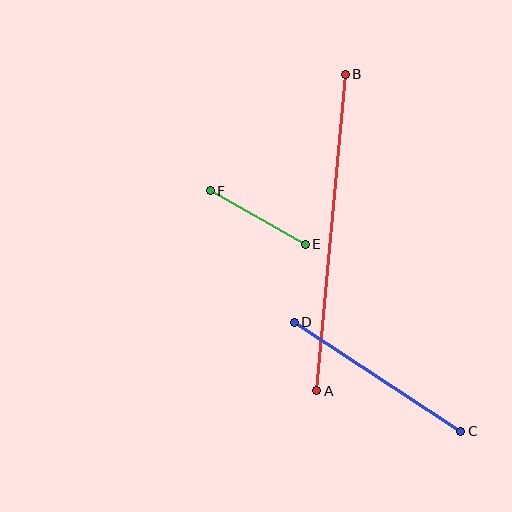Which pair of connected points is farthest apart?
Points A and B are farthest apart.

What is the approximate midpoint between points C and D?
The midpoint is at approximately (377, 377) pixels.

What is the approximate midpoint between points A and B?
The midpoint is at approximately (331, 232) pixels.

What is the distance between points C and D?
The distance is approximately 199 pixels.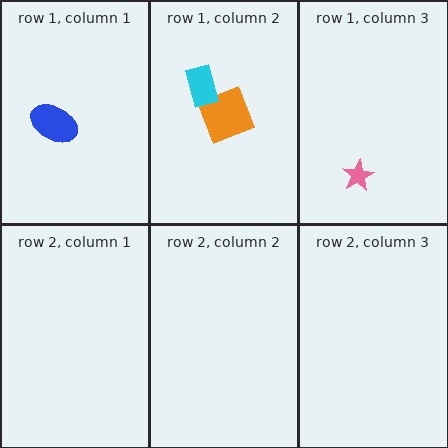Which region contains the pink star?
The row 1, column 3 region.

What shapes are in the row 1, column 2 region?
The orange square, the cyan rectangle.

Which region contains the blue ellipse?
The row 1, column 1 region.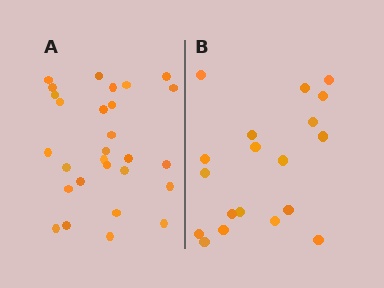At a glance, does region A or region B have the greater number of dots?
Region A (the left region) has more dots.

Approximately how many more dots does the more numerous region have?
Region A has roughly 8 or so more dots than region B.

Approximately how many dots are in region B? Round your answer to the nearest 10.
About 20 dots. (The exact count is 19, which rounds to 20.)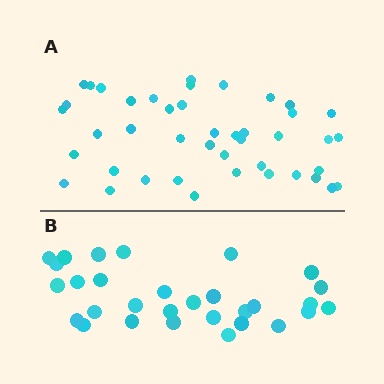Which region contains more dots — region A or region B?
Region A (the top region) has more dots.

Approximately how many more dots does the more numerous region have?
Region A has approximately 15 more dots than region B.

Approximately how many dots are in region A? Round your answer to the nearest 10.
About 40 dots. (The exact count is 43, which rounds to 40.)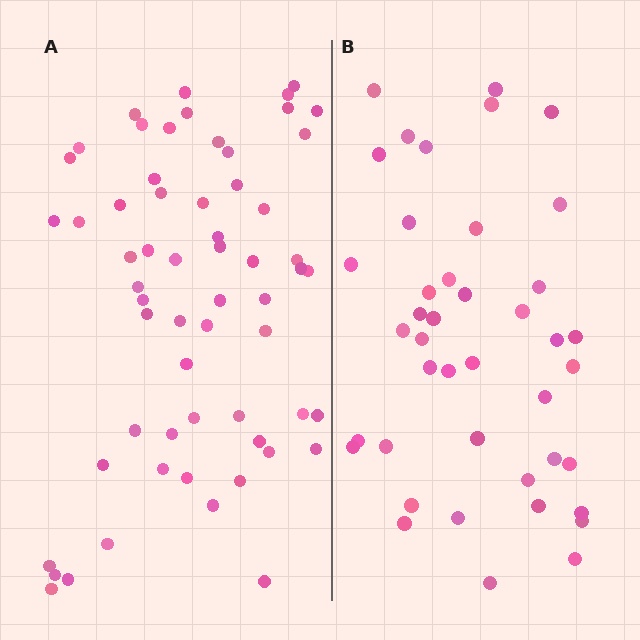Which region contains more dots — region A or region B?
Region A (the left region) has more dots.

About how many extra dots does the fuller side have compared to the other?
Region A has approximately 20 more dots than region B.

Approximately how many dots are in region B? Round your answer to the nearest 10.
About 40 dots. (The exact count is 42, which rounds to 40.)